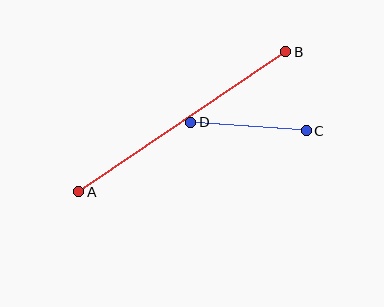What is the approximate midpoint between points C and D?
The midpoint is at approximately (248, 126) pixels.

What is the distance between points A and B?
The distance is approximately 250 pixels.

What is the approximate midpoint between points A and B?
The midpoint is at approximately (182, 122) pixels.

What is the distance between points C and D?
The distance is approximately 116 pixels.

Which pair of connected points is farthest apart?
Points A and B are farthest apart.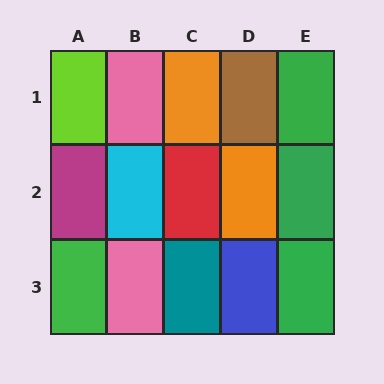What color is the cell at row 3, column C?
Teal.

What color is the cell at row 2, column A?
Magenta.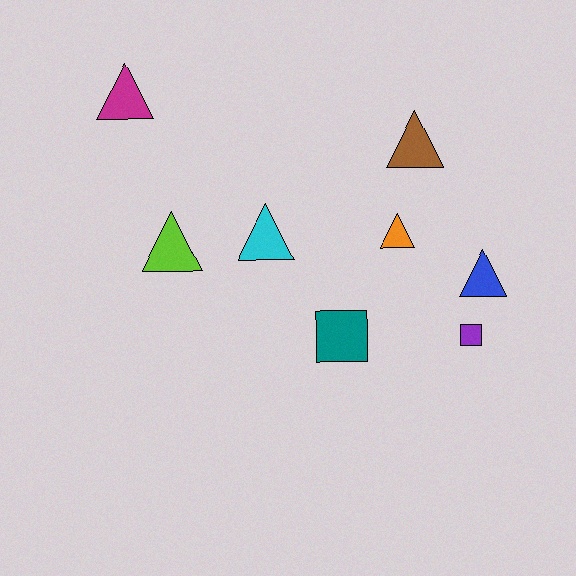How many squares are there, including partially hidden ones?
There are 2 squares.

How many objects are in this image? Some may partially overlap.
There are 8 objects.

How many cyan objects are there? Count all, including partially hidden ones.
There is 1 cyan object.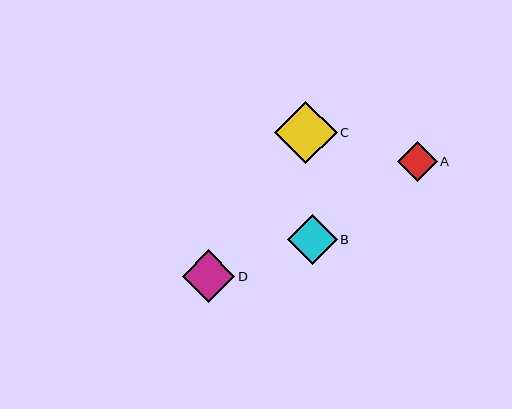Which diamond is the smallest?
Diamond A is the smallest with a size of approximately 40 pixels.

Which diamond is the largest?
Diamond C is the largest with a size of approximately 62 pixels.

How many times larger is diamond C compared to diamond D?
Diamond C is approximately 1.2 times the size of diamond D.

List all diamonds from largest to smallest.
From largest to smallest: C, D, B, A.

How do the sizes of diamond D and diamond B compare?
Diamond D and diamond B are approximately the same size.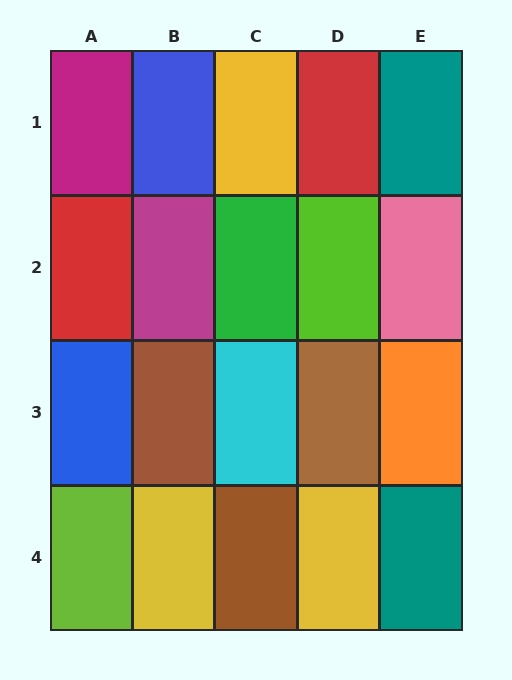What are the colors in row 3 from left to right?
Blue, brown, cyan, brown, orange.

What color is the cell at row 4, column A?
Lime.